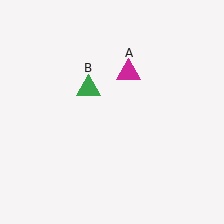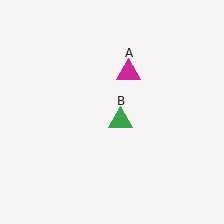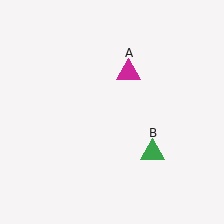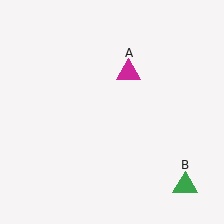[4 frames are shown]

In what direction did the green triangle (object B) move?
The green triangle (object B) moved down and to the right.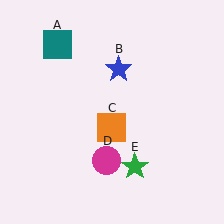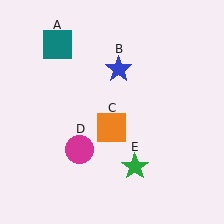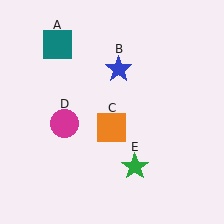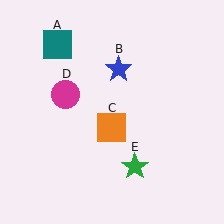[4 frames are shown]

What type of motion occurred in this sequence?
The magenta circle (object D) rotated clockwise around the center of the scene.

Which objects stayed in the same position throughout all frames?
Teal square (object A) and blue star (object B) and orange square (object C) and green star (object E) remained stationary.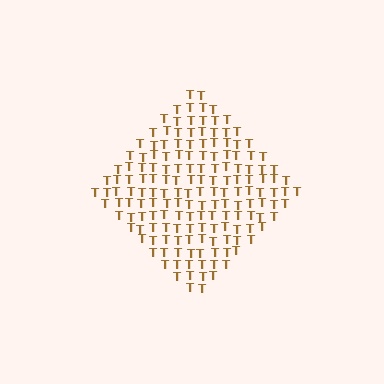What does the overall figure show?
The overall figure shows a diamond.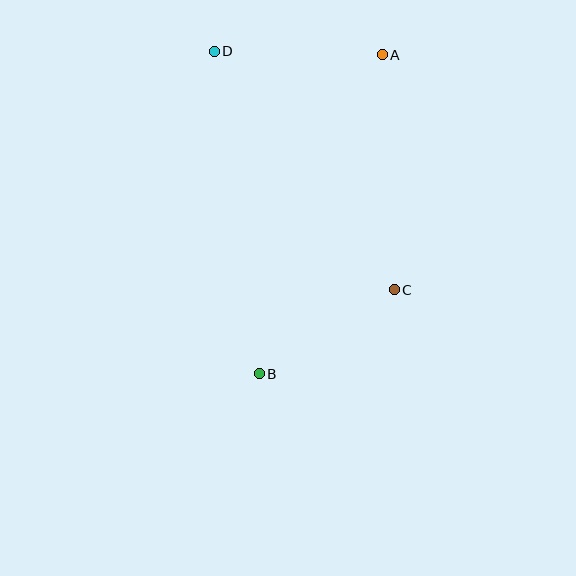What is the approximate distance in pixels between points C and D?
The distance between C and D is approximately 299 pixels.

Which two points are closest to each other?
Points B and C are closest to each other.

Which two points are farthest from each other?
Points A and B are farthest from each other.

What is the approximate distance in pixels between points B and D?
The distance between B and D is approximately 326 pixels.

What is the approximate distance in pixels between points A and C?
The distance between A and C is approximately 235 pixels.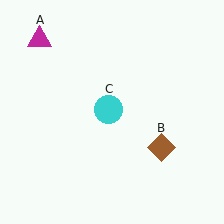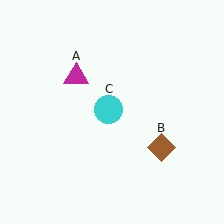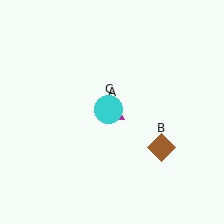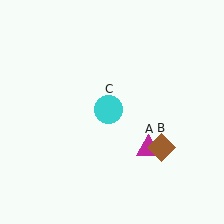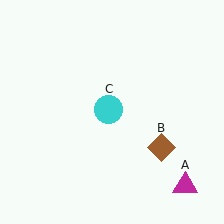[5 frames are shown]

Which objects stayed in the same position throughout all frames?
Brown diamond (object B) and cyan circle (object C) remained stationary.